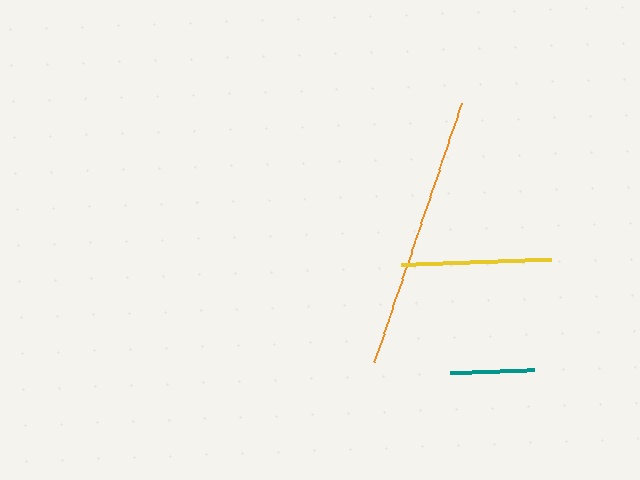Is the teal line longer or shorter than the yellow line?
The yellow line is longer than the teal line.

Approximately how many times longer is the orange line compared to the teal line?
The orange line is approximately 3.3 times the length of the teal line.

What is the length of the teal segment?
The teal segment is approximately 84 pixels long.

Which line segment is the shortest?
The teal line is the shortest at approximately 84 pixels.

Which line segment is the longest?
The orange line is the longest at approximately 274 pixels.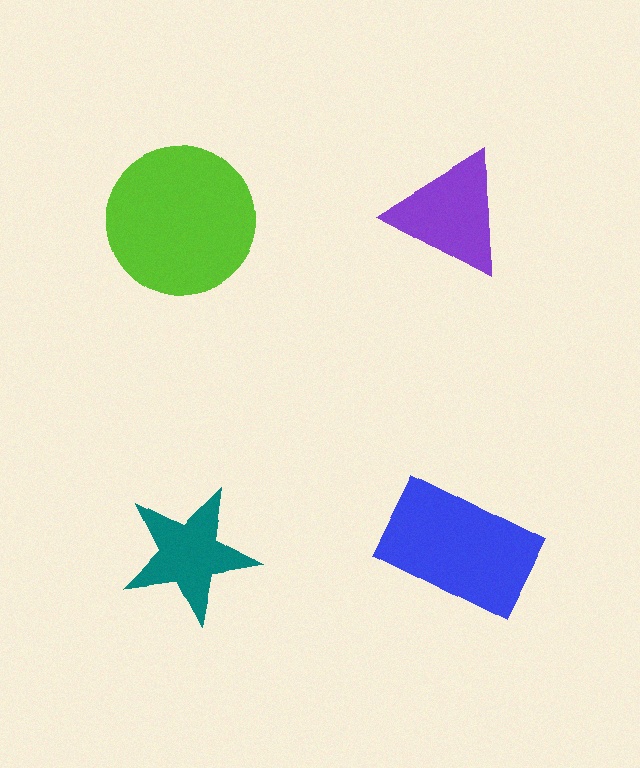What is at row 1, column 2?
A purple triangle.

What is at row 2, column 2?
A blue rectangle.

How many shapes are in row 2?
2 shapes.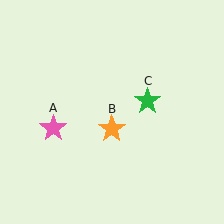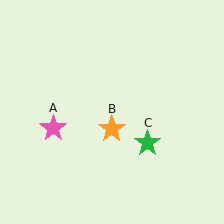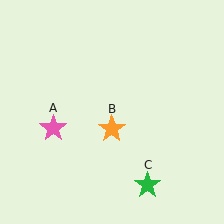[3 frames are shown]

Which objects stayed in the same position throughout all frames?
Pink star (object A) and orange star (object B) remained stationary.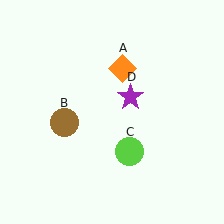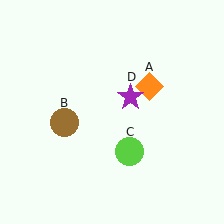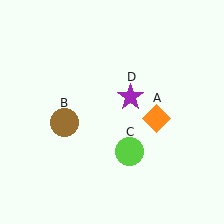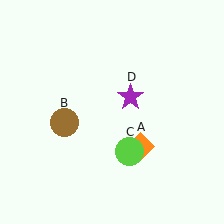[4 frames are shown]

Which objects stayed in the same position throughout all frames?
Brown circle (object B) and lime circle (object C) and purple star (object D) remained stationary.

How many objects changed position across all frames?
1 object changed position: orange diamond (object A).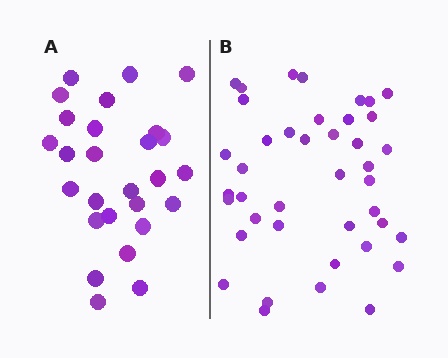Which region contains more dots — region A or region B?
Region B (the right region) has more dots.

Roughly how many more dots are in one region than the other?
Region B has approximately 15 more dots than region A.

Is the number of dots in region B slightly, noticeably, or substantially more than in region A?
Region B has substantially more. The ratio is roughly 1.5 to 1.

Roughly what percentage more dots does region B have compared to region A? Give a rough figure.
About 50% more.